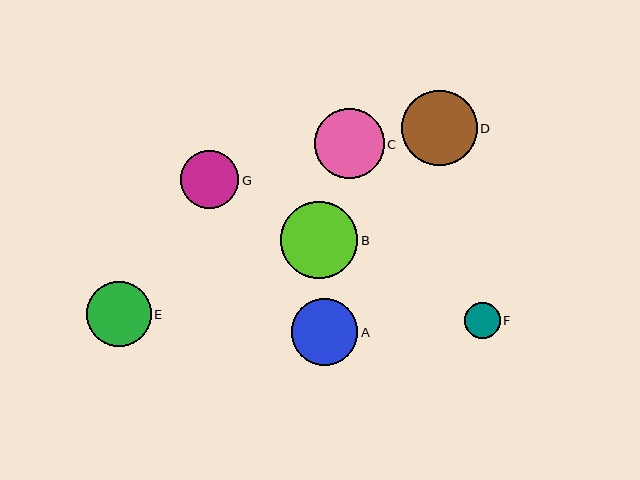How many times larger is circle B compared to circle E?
Circle B is approximately 1.2 times the size of circle E.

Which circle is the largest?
Circle B is the largest with a size of approximately 78 pixels.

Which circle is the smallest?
Circle F is the smallest with a size of approximately 36 pixels.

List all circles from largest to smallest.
From largest to smallest: B, D, C, A, E, G, F.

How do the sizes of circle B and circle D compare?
Circle B and circle D are approximately the same size.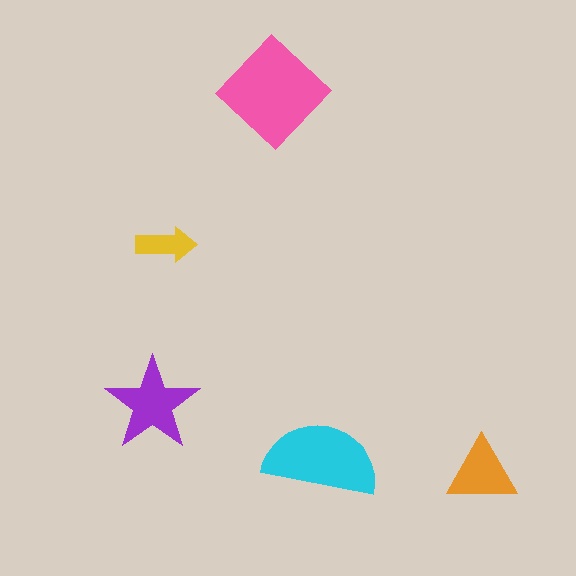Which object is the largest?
The pink diamond.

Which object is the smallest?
The yellow arrow.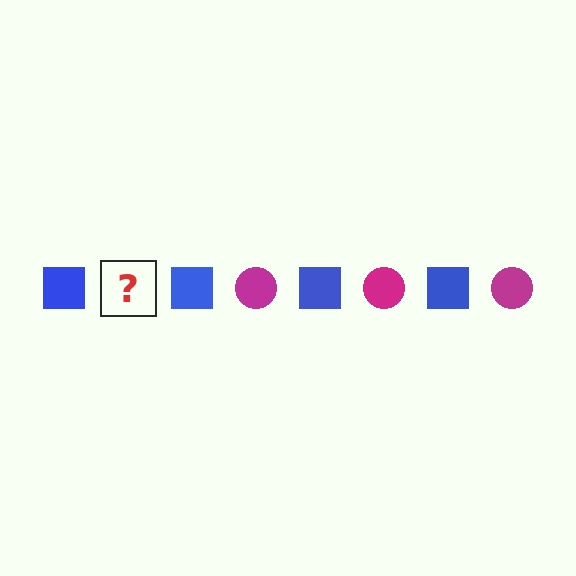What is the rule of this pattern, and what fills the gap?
The rule is that the pattern alternates between blue square and magenta circle. The gap should be filled with a magenta circle.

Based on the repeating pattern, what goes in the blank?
The blank should be a magenta circle.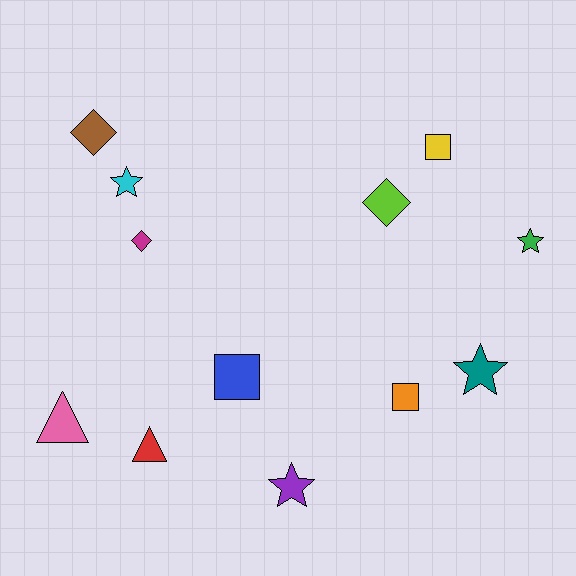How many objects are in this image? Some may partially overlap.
There are 12 objects.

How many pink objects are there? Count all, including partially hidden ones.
There is 1 pink object.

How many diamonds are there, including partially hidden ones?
There are 3 diamonds.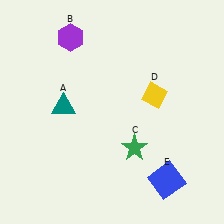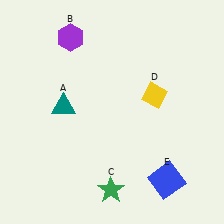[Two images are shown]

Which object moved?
The green star (C) moved down.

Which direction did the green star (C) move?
The green star (C) moved down.